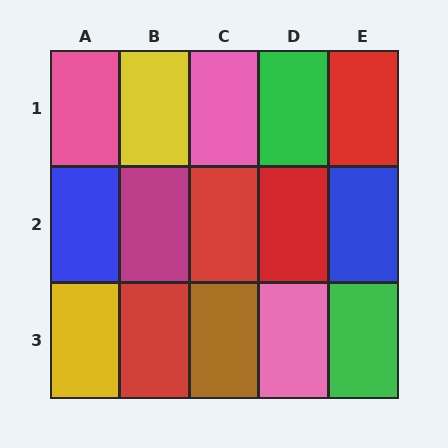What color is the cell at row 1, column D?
Green.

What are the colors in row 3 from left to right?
Yellow, red, brown, pink, green.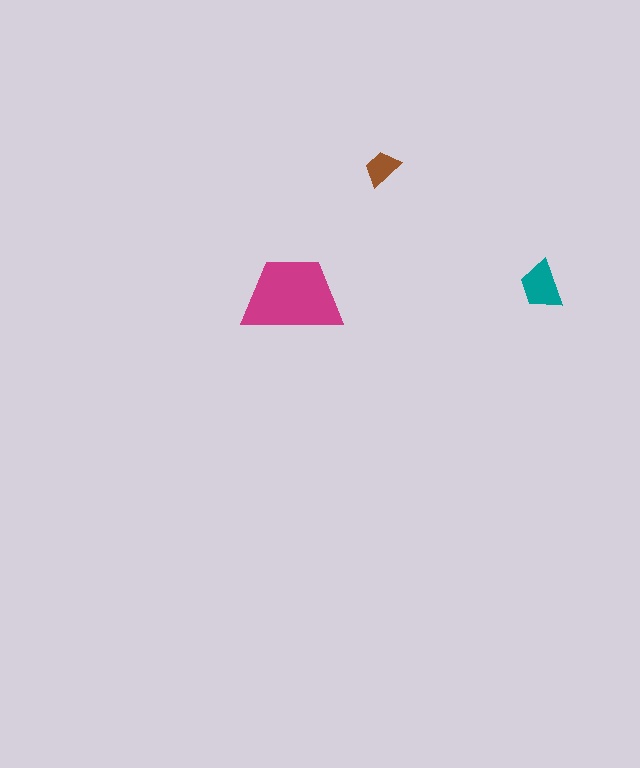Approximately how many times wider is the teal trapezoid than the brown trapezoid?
About 1.5 times wider.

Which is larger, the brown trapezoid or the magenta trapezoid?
The magenta one.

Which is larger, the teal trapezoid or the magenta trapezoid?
The magenta one.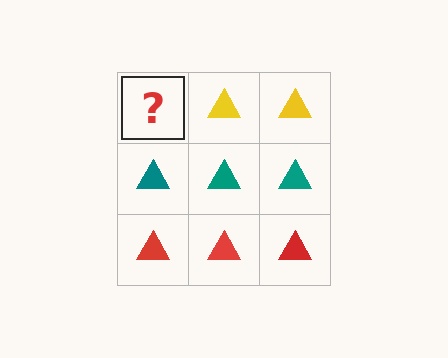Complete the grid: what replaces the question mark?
The question mark should be replaced with a yellow triangle.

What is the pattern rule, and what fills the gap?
The rule is that each row has a consistent color. The gap should be filled with a yellow triangle.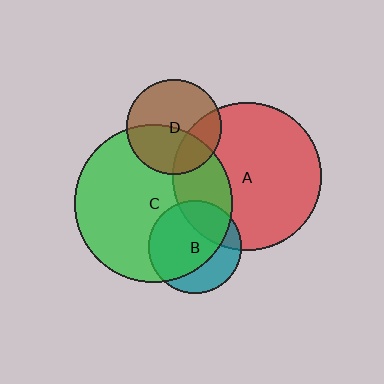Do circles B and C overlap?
Yes.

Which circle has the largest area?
Circle C (green).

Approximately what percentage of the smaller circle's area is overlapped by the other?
Approximately 70%.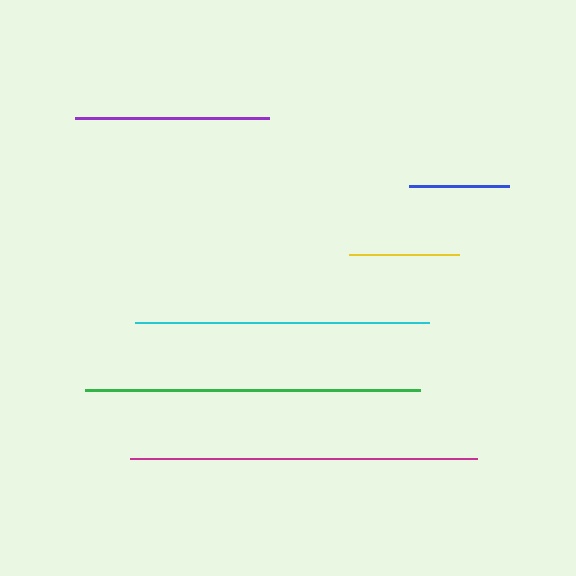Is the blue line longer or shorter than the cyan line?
The cyan line is longer than the blue line.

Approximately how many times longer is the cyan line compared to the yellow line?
The cyan line is approximately 2.7 times the length of the yellow line.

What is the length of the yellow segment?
The yellow segment is approximately 110 pixels long.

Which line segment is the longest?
The magenta line is the longest at approximately 347 pixels.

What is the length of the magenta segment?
The magenta segment is approximately 347 pixels long.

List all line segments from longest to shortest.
From longest to shortest: magenta, green, cyan, purple, yellow, blue.